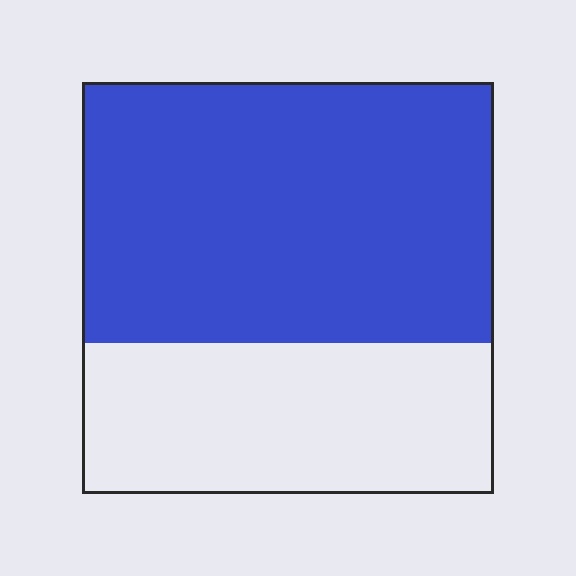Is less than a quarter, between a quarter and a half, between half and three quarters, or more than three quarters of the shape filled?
Between half and three quarters.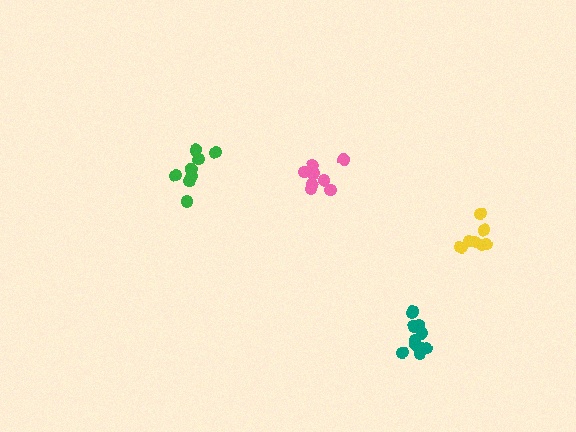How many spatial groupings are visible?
There are 4 spatial groupings.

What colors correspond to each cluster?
The clusters are colored: teal, green, pink, yellow.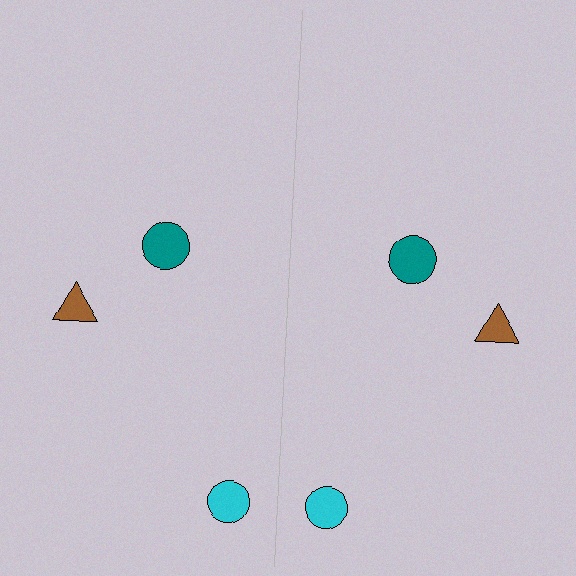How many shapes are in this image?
There are 6 shapes in this image.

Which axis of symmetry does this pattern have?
The pattern has a vertical axis of symmetry running through the center of the image.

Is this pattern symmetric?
Yes, this pattern has bilateral (reflection) symmetry.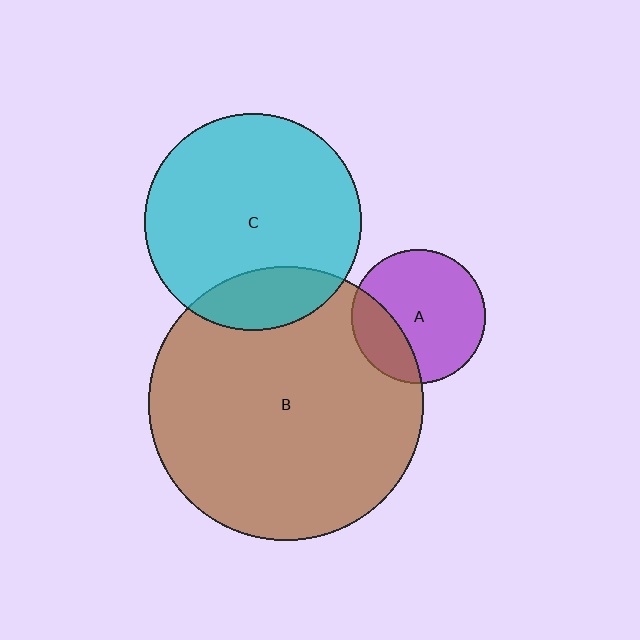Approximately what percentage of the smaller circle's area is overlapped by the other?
Approximately 25%.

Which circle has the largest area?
Circle B (brown).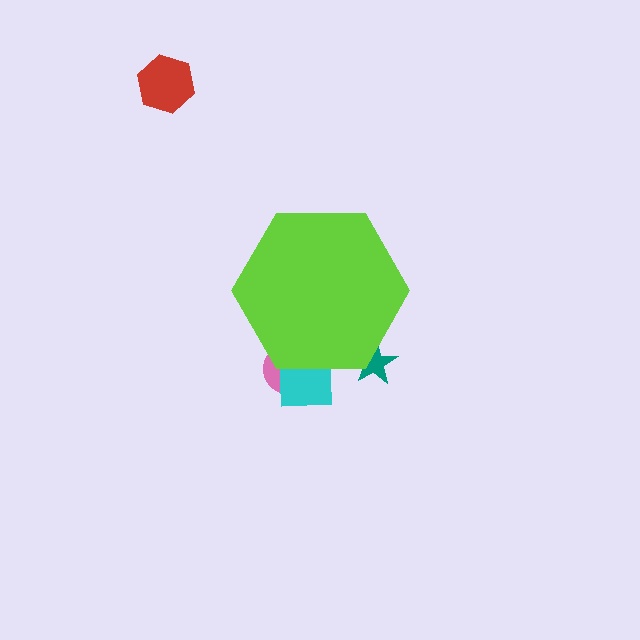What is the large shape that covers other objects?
A lime hexagon.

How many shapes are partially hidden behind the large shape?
3 shapes are partially hidden.